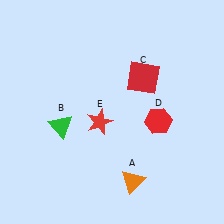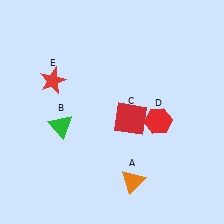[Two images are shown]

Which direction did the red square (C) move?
The red square (C) moved down.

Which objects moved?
The objects that moved are: the red square (C), the red star (E).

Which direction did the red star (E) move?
The red star (E) moved left.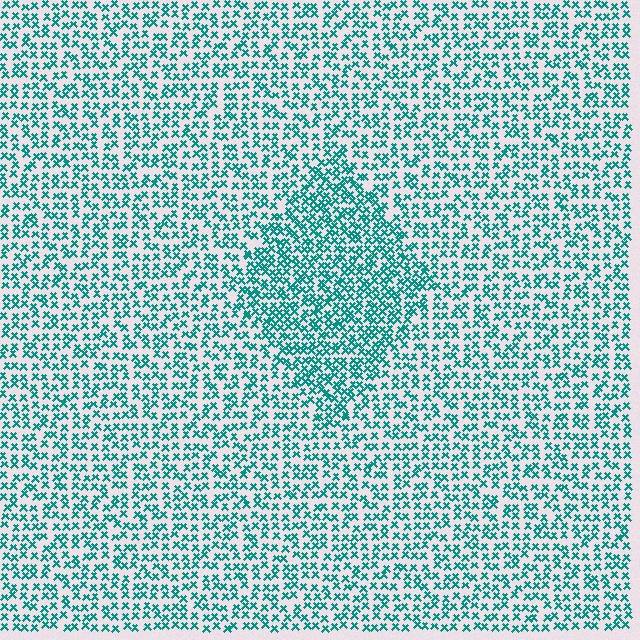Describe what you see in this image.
The image contains small teal elements arranged at two different densities. A diamond-shaped region is visible where the elements are more densely packed than the surrounding area.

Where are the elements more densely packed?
The elements are more densely packed inside the diamond boundary.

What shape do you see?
I see a diamond.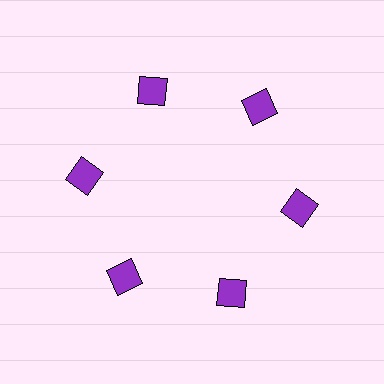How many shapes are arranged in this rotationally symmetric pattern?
There are 6 shapes, arranged in 6 groups of 1.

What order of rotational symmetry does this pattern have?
This pattern has 6-fold rotational symmetry.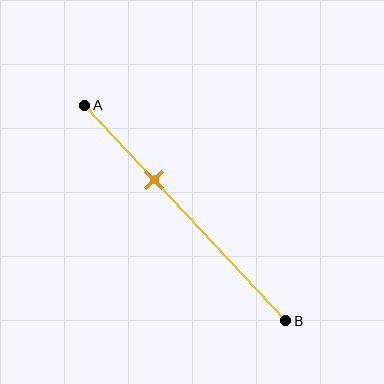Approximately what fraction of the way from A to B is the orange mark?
The orange mark is approximately 35% of the way from A to B.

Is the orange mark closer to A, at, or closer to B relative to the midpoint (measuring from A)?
The orange mark is closer to point A than the midpoint of segment AB.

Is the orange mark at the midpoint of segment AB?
No, the mark is at about 35% from A, not at the 50% midpoint.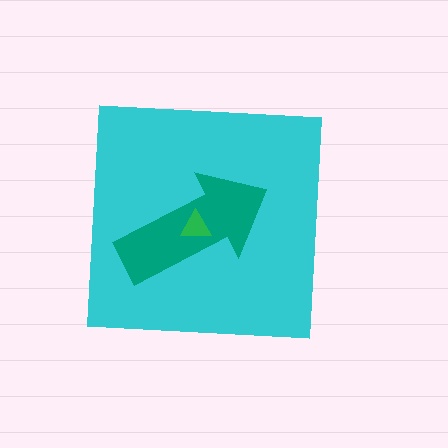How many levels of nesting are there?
3.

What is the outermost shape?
The cyan square.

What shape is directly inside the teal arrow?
The green triangle.